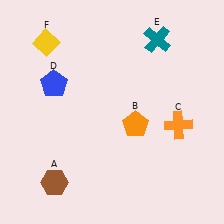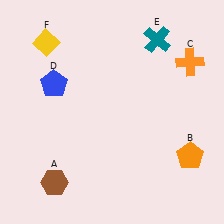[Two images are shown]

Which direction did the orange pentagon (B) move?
The orange pentagon (B) moved right.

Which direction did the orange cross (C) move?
The orange cross (C) moved up.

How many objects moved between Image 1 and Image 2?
2 objects moved between the two images.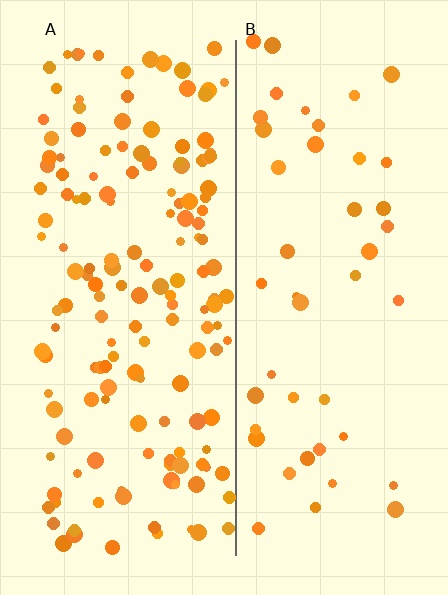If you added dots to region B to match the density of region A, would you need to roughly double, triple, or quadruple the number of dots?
Approximately triple.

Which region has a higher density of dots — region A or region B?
A (the left).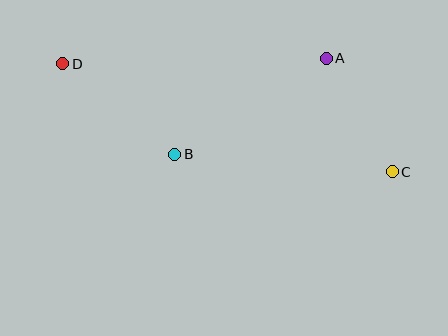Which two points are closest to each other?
Points A and C are closest to each other.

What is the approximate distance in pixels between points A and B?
The distance between A and B is approximately 179 pixels.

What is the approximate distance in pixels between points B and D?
The distance between B and D is approximately 144 pixels.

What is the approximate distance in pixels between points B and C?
The distance between B and C is approximately 218 pixels.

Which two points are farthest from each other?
Points C and D are farthest from each other.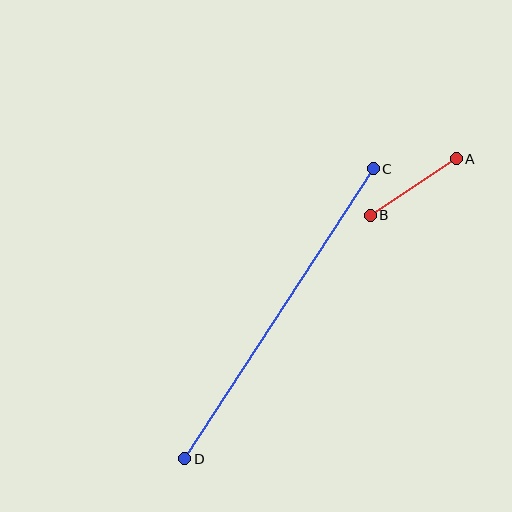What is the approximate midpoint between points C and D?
The midpoint is at approximately (279, 314) pixels.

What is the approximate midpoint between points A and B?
The midpoint is at approximately (413, 187) pixels.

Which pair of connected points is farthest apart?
Points C and D are farthest apart.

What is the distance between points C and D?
The distance is approximately 346 pixels.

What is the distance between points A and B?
The distance is approximately 103 pixels.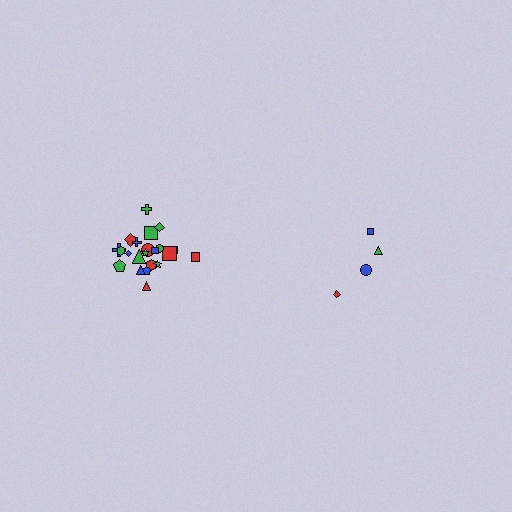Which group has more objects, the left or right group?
The left group.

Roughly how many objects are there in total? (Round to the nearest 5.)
Roughly 25 objects in total.